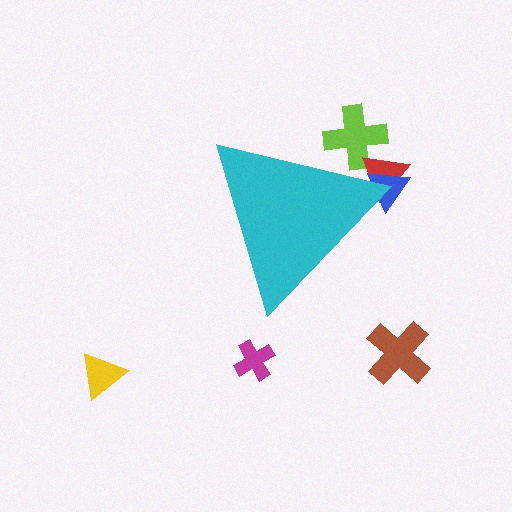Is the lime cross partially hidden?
Yes, the lime cross is partially hidden behind the cyan triangle.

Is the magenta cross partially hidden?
No, the magenta cross is fully visible.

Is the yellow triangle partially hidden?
No, the yellow triangle is fully visible.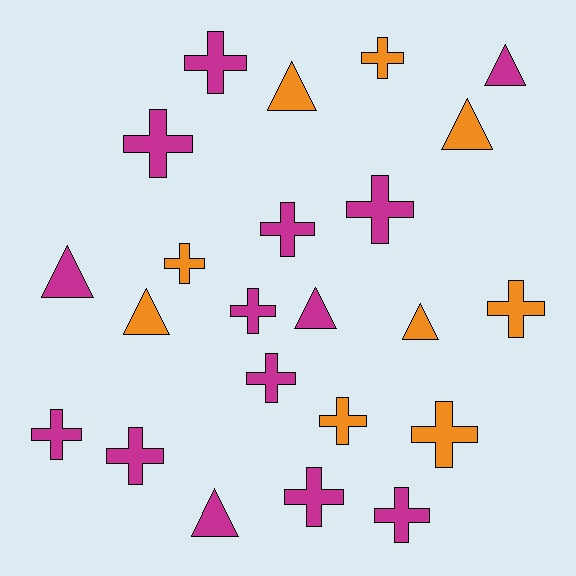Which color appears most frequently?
Magenta, with 14 objects.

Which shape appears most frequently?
Cross, with 15 objects.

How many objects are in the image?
There are 23 objects.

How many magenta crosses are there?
There are 10 magenta crosses.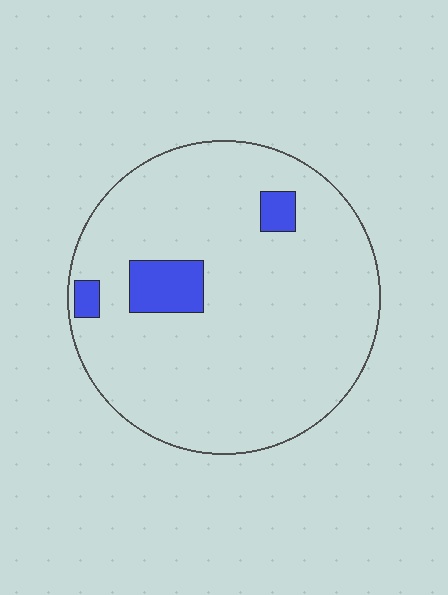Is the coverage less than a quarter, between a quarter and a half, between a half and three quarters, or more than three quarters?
Less than a quarter.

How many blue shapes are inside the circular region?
3.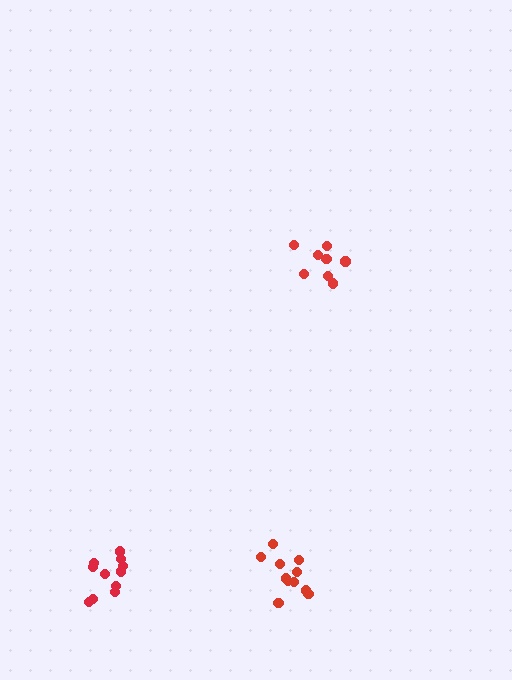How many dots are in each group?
Group 1: 11 dots, Group 2: 11 dots, Group 3: 8 dots (30 total).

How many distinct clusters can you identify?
There are 3 distinct clusters.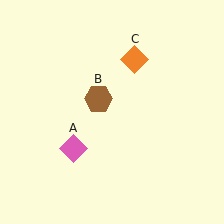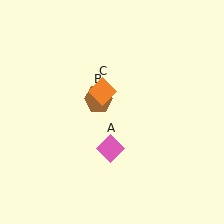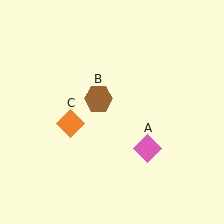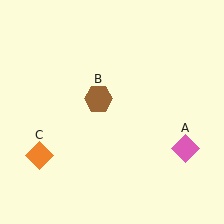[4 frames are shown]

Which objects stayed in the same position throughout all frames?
Brown hexagon (object B) remained stationary.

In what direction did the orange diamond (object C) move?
The orange diamond (object C) moved down and to the left.